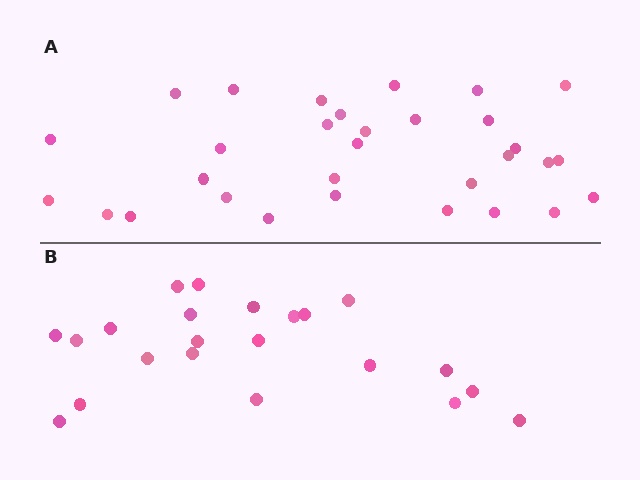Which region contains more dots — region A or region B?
Region A (the top region) has more dots.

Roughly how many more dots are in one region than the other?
Region A has roughly 8 or so more dots than region B.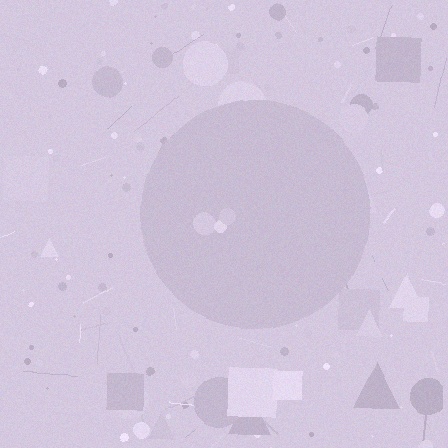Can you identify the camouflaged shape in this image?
The camouflaged shape is a circle.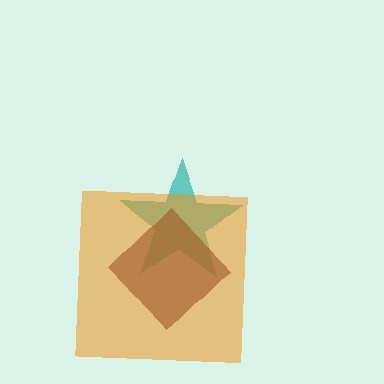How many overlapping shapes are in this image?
There are 3 overlapping shapes in the image.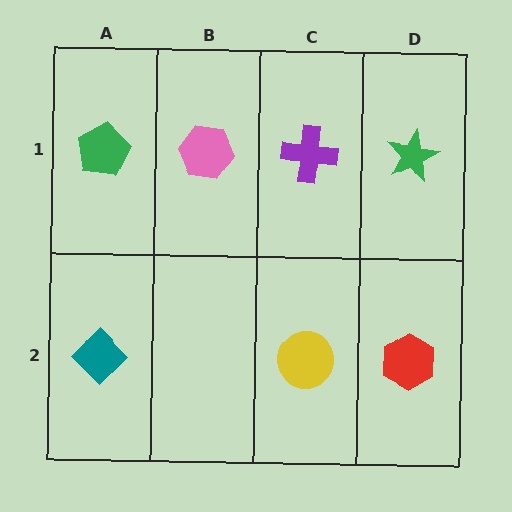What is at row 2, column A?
A teal diamond.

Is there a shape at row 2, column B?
No, that cell is empty.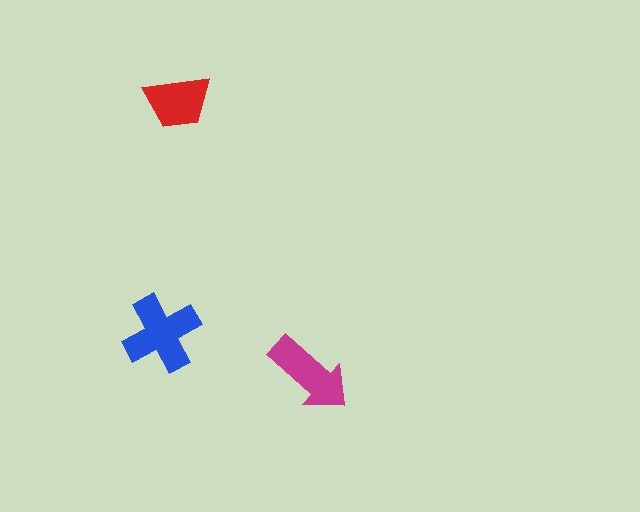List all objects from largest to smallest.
The blue cross, the magenta arrow, the red trapezoid.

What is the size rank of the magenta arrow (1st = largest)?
2nd.